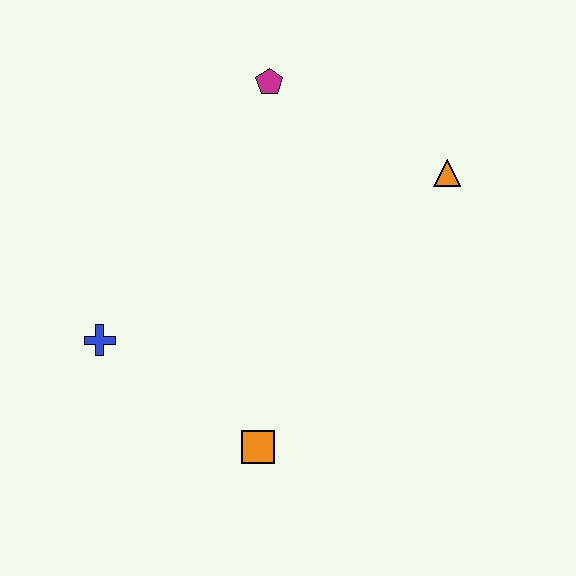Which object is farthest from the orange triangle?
The blue cross is farthest from the orange triangle.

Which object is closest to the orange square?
The blue cross is closest to the orange square.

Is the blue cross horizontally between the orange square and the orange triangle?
No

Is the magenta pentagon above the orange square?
Yes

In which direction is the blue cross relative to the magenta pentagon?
The blue cross is below the magenta pentagon.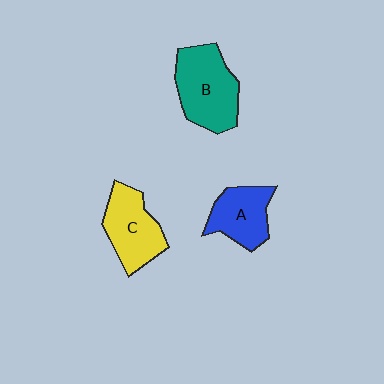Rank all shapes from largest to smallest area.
From largest to smallest: B (teal), C (yellow), A (blue).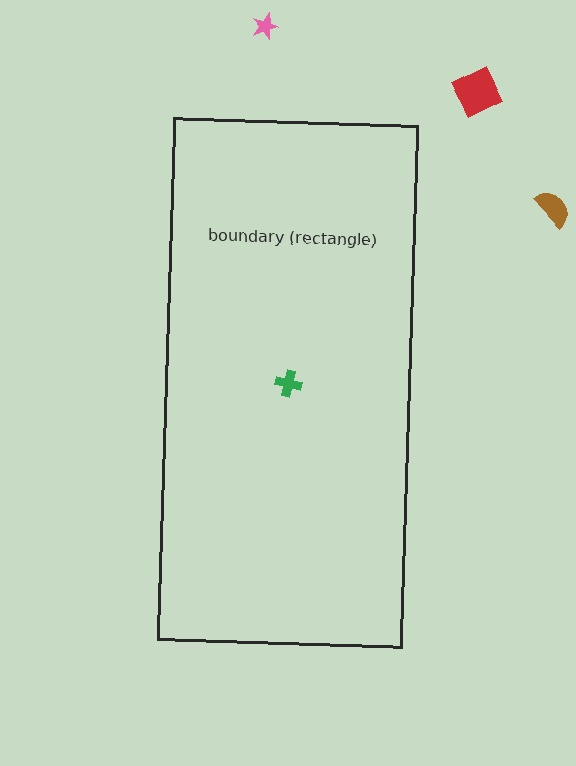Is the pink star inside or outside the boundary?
Outside.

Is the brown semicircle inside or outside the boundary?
Outside.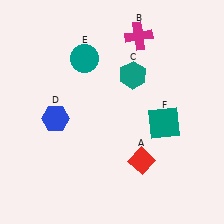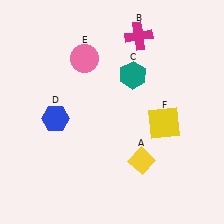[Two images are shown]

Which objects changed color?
A changed from red to yellow. E changed from teal to pink. F changed from teal to yellow.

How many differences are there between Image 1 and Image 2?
There are 3 differences between the two images.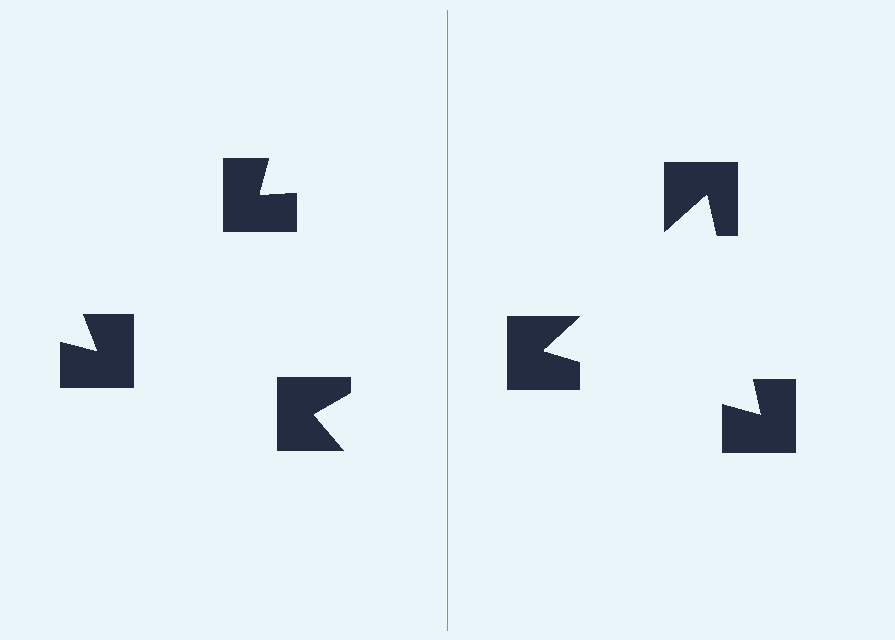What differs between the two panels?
The notched squares are positioned identically on both sides; only the wedge orientations differ. On the right they align to a triangle; on the left they are misaligned.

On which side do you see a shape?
An illusory triangle appears on the right side. On the left side the wedge cuts are rotated, so no coherent shape forms.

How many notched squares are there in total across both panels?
6 — 3 on each side.